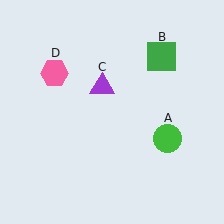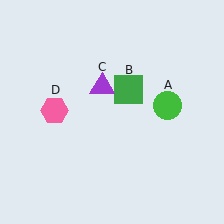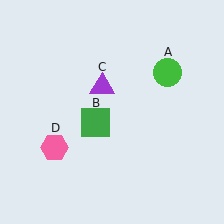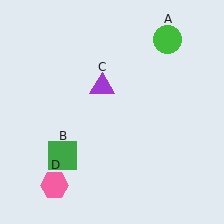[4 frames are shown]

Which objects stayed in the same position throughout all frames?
Purple triangle (object C) remained stationary.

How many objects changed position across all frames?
3 objects changed position: green circle (object A), green square (object B), pink hexagon (object D).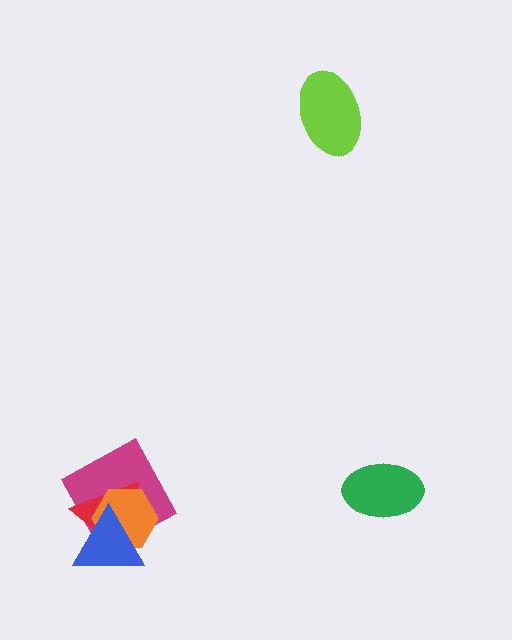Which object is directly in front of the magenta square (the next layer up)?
The red triangle is directly in front of the magenta square.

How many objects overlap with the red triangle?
3 objects overlap with the red triangle.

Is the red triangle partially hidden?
Yes, it is partially covered by another shape.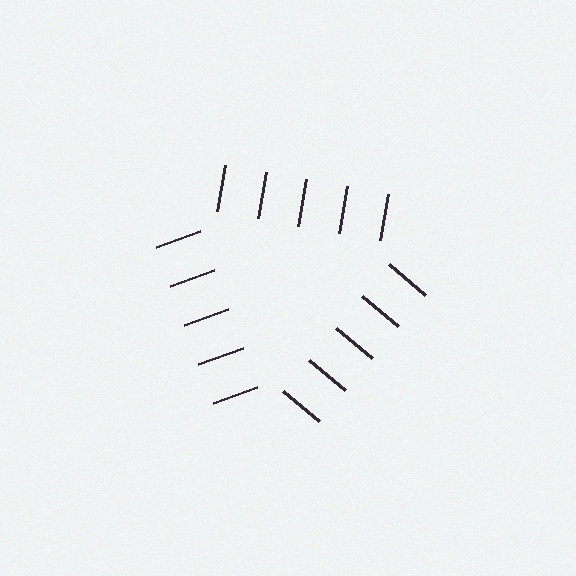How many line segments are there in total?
15 — 5 along each of the 3 edges.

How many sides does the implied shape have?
3 sides — the line-ends trace a triangle.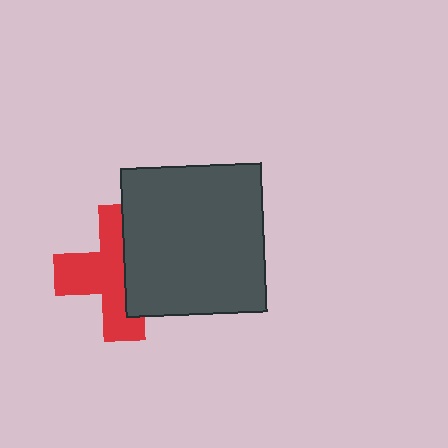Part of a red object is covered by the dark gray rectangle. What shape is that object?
It is a cross.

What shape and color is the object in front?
The object in front is a dark gray rectangle.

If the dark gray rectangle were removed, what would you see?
You would see the complete red cross.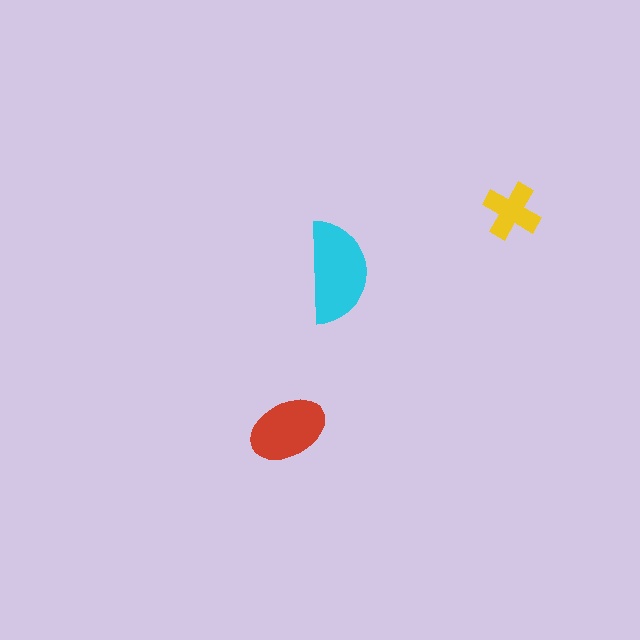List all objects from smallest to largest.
The yellow cross, the red ellipse, the cyan semicircle.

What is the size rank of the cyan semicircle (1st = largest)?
1st.